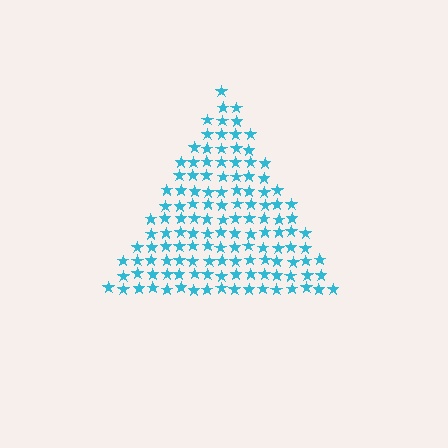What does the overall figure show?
The overall figure shows a triangle.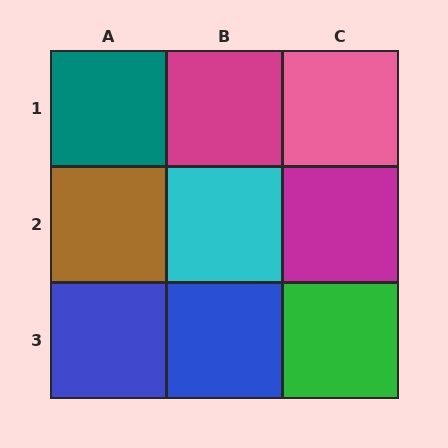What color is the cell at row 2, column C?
Magenta.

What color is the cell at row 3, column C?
Green.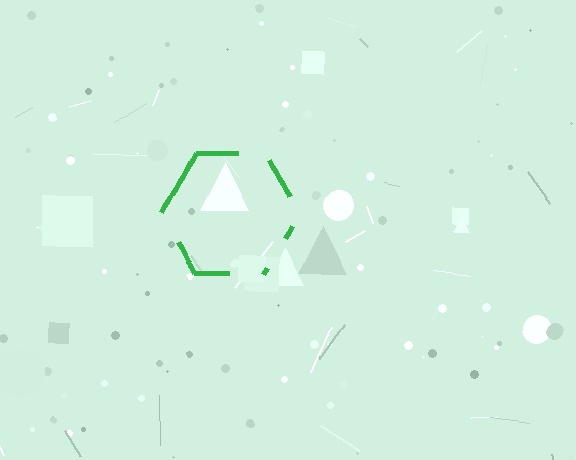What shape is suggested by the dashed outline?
The dashed outline suggests a hexagon.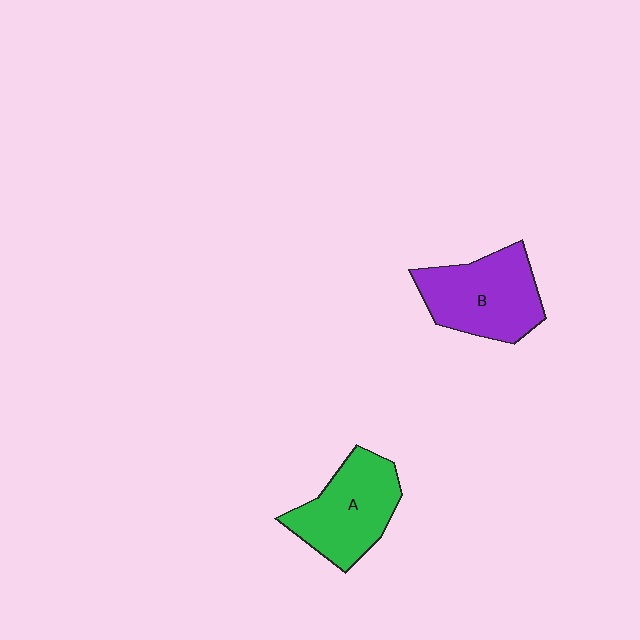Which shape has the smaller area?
Shape A (green).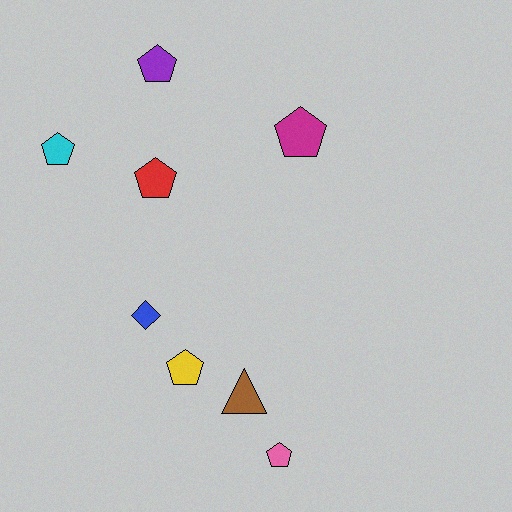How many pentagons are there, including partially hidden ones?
There are 6 pentagons.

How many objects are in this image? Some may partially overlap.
There are 8 objects.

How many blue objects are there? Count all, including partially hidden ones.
There is 1 blue object.